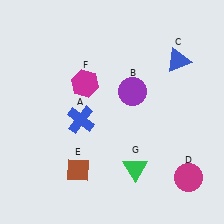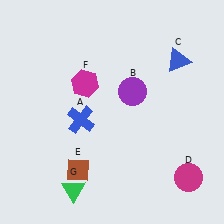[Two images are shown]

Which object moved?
The green triangle (G) moved left.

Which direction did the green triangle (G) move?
The green triangle (G) moved left.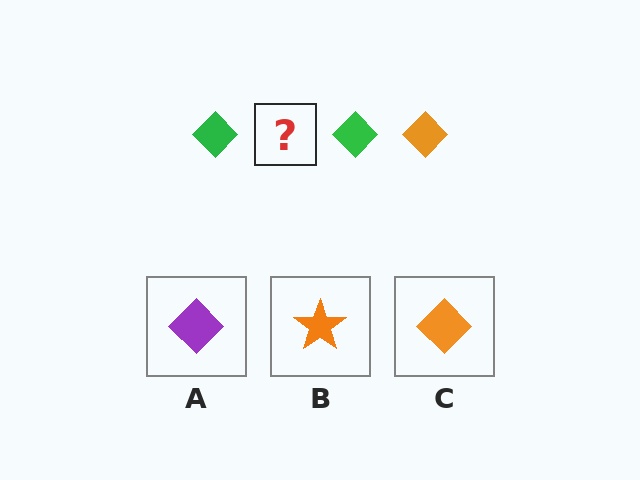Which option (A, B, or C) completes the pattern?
C.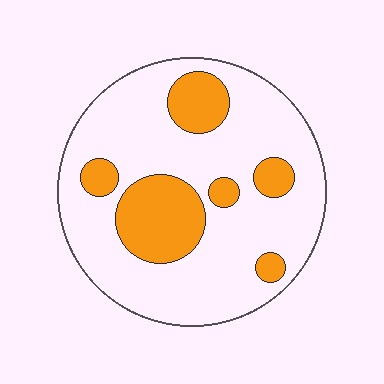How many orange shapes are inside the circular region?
6.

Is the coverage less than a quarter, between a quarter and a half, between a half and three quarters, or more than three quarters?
Less than a quarter.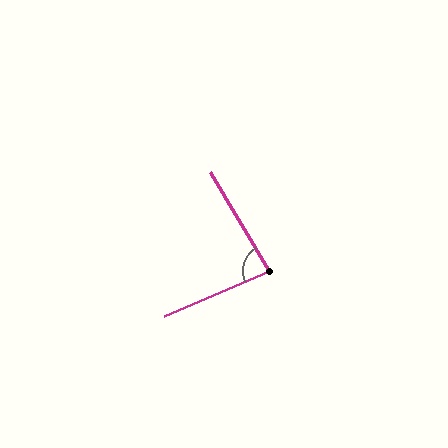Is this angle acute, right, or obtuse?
It is acute.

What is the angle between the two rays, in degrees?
Approximately 83 degrees.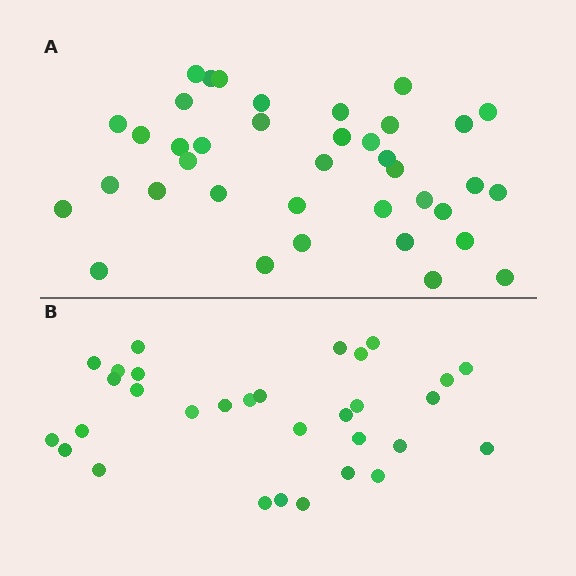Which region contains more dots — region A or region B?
Region A (the top region) has more dots.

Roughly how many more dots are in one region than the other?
Region A has roughly 8 or so more dots than region B.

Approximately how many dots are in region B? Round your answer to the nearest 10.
About 30 dots. (The exact count is 31, which rounds to 30.)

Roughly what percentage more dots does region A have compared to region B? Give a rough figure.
About 25% more.